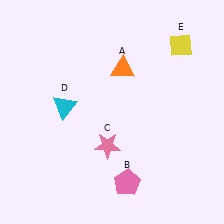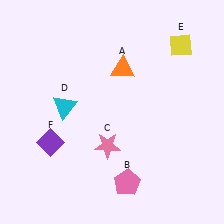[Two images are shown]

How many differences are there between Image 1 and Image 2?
There is 1 difference between the two images.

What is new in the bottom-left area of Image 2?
A purple diamond (F) was added in the bottom-left area of Image 2.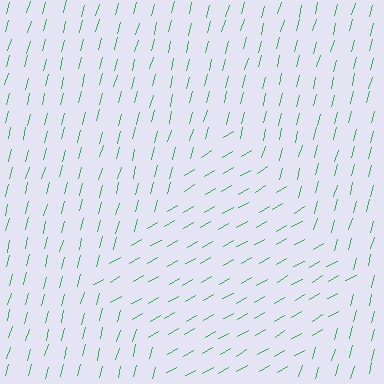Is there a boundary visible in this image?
Yes, there is a texture boundary formed by a change in line orientation.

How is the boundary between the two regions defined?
The boundary is defined purely by a change in line orientation (approximately 45 degrees difference). All lines are the same color and thickness.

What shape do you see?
I see a diamond.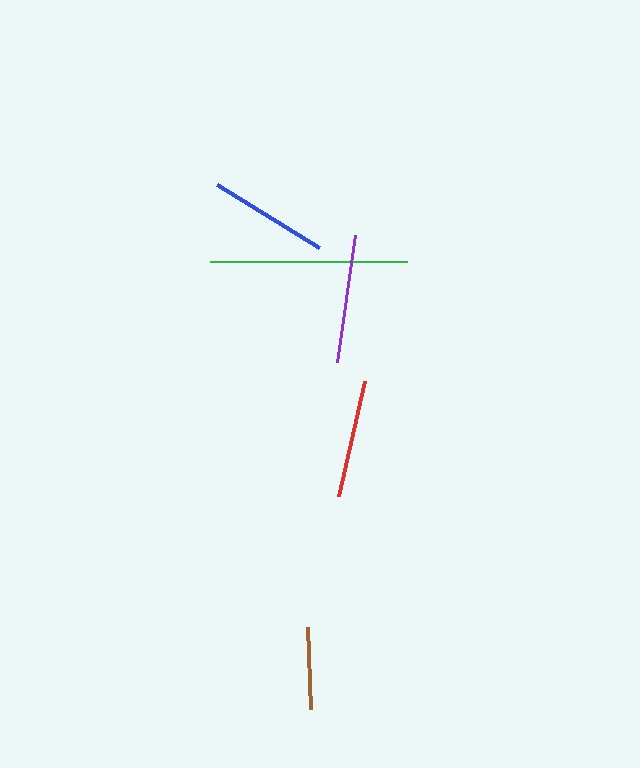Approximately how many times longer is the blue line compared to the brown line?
The blue line is approximately 1.5 times the length of the brown line.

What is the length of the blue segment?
The blue segment is approximately 119 pixels long.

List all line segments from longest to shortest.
From longest to shortest: green, purple, blue, red, brown.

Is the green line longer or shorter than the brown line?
The green line is longer than the brown line.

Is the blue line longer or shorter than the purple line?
The purple line is longer than the blue line.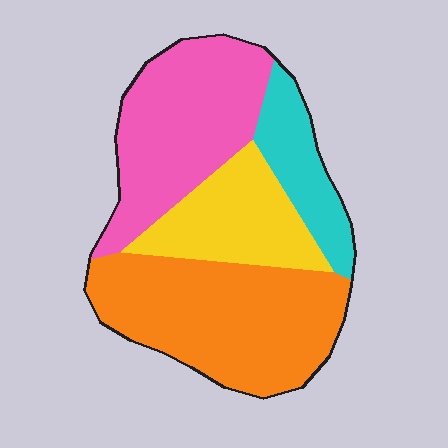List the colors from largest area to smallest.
From largest to smallest: orange, pink, yellow, cyan.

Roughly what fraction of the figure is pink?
Pink takes up between a sixth and a third of the figure.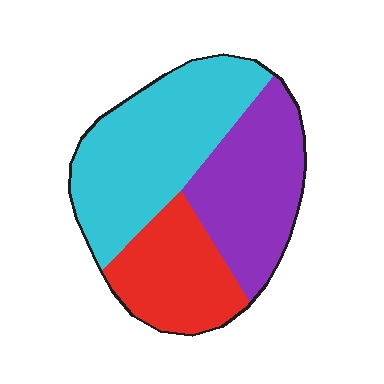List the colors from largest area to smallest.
From largest to smallest: cyan, purple, red.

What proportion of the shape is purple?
Purple covers around 30% of the shape.